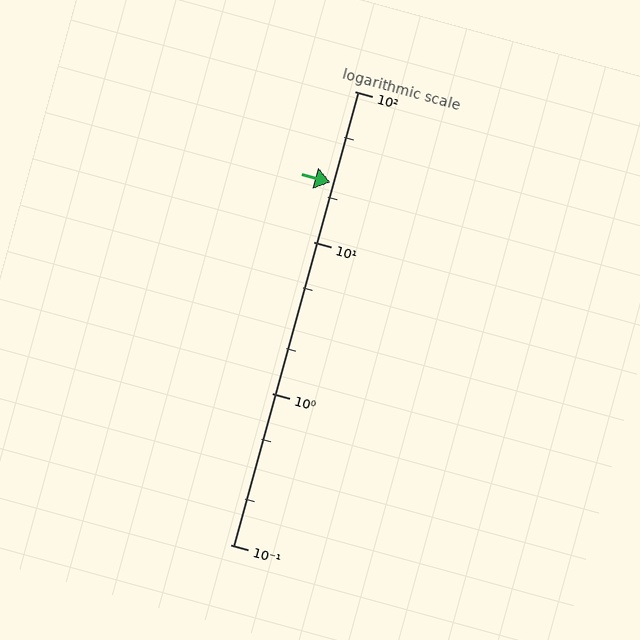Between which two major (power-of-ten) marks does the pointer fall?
The pointer is between 10 and 100.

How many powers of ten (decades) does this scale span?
The scale spans 3 decades, from 0.1 to 100.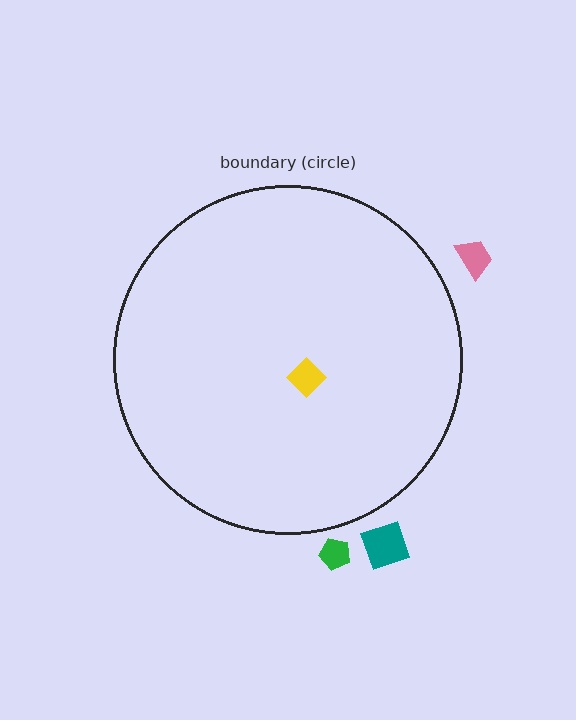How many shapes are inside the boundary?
1 inside, 3 outside.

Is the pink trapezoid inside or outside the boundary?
Outside.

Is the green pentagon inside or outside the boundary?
Outside.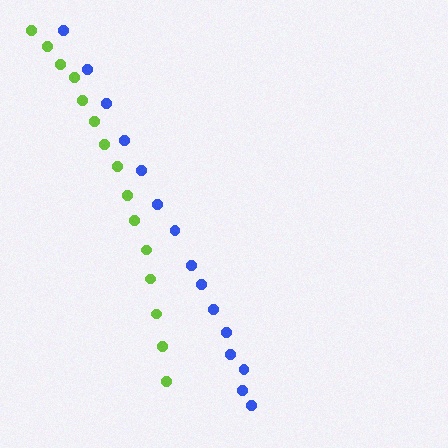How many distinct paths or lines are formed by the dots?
There are 2 distinct paths.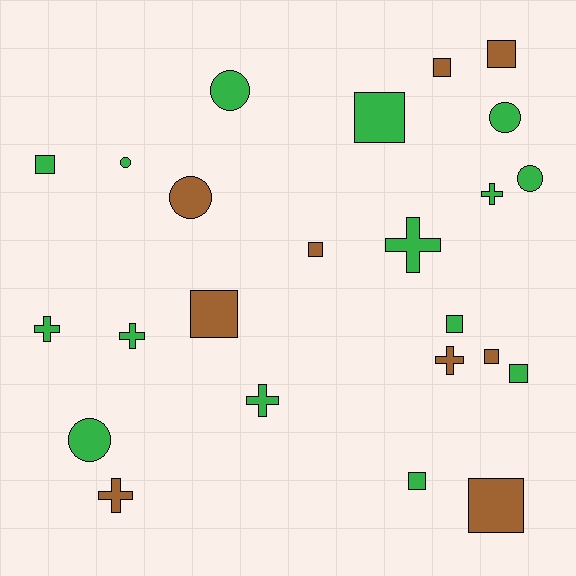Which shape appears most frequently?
Square, with 11 objects.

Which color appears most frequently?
Green, with 15 objects.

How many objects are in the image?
There are 24 objects.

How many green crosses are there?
There are 5 green crosses.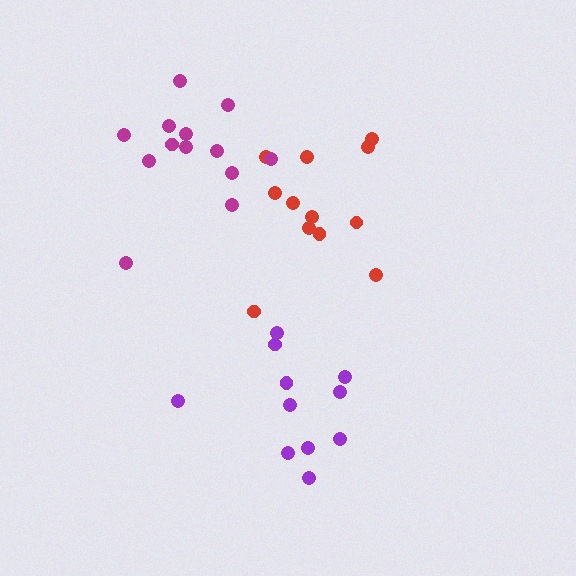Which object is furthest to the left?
The magenta cluster is leftmost.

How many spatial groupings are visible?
There are 3 spatial groupings.